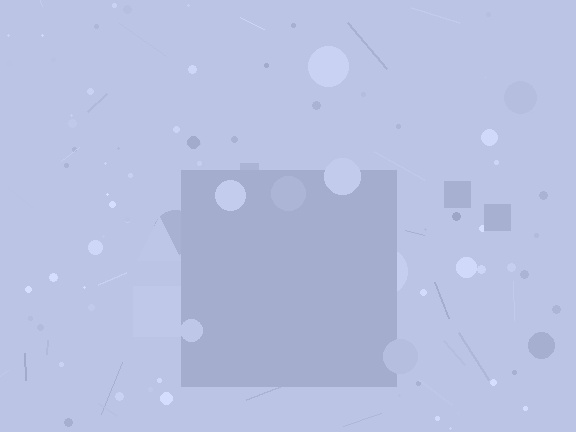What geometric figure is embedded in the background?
A square is embedded in the background.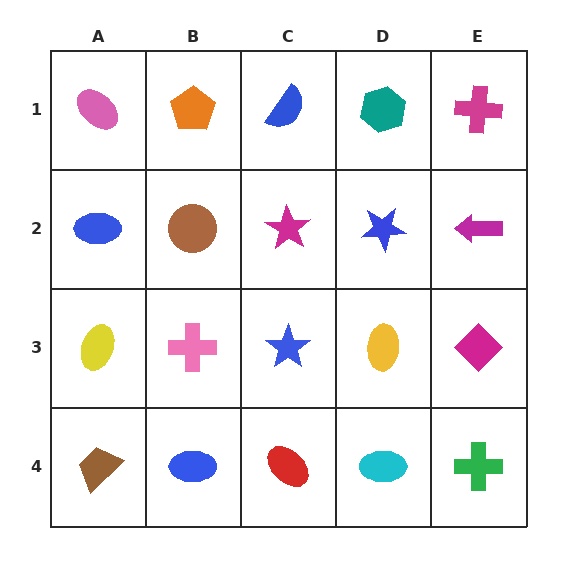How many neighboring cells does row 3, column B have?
4.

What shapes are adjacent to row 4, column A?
A yellow ellipse (row 3, column A), a blue ellipse (row 4, column B).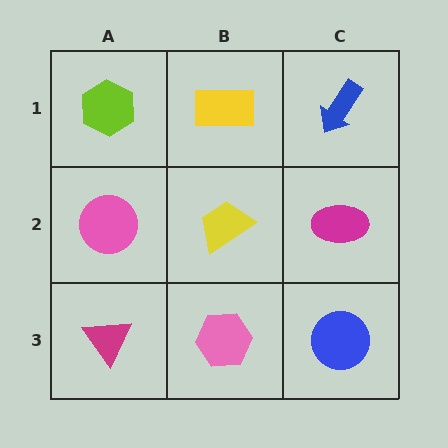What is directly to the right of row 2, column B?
A magenta ellipse.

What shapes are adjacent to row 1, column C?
A magenta ellipse (row 2, column C), a yellow rectangle (row 1, column B).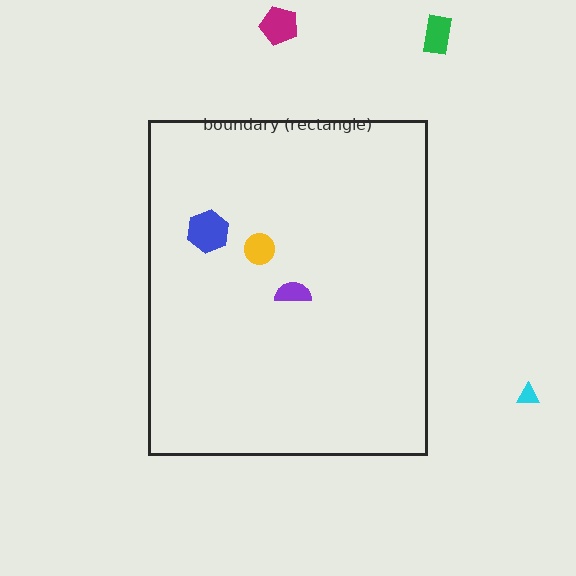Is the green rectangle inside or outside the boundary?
Outside.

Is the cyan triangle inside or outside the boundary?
Outside.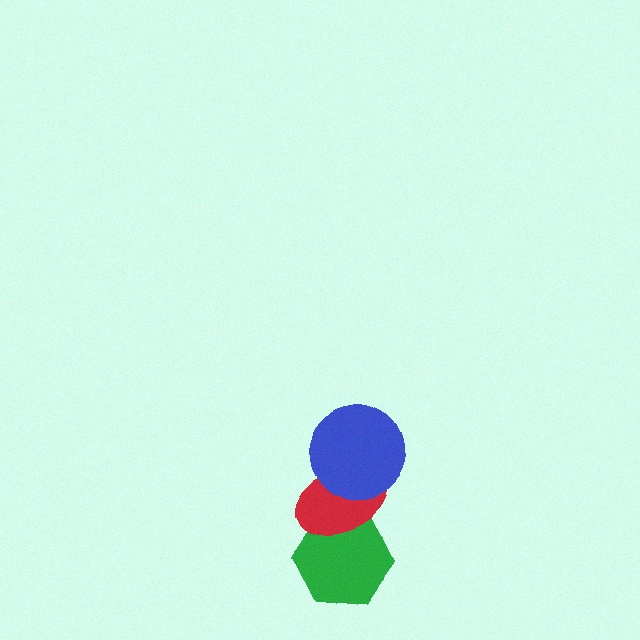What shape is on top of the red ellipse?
The blue circle is on top of the red ellipse.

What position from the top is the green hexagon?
The green hexagon is 3rd from the top.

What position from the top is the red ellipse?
The red ellipse is 2nd from the top.